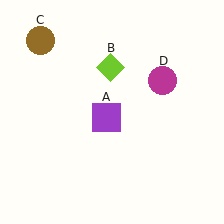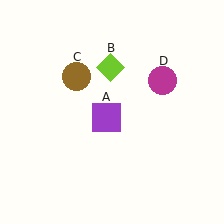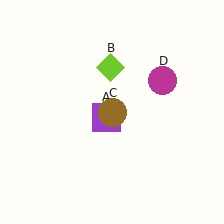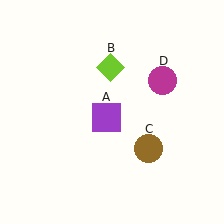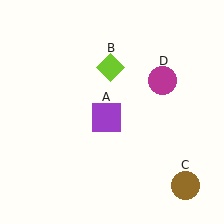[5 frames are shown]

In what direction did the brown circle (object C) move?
The brown circle (object C) moved down and to the right.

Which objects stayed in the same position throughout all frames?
Purple square (object A) and lime diamond (object B) and magenta circle (object D) remained stationary.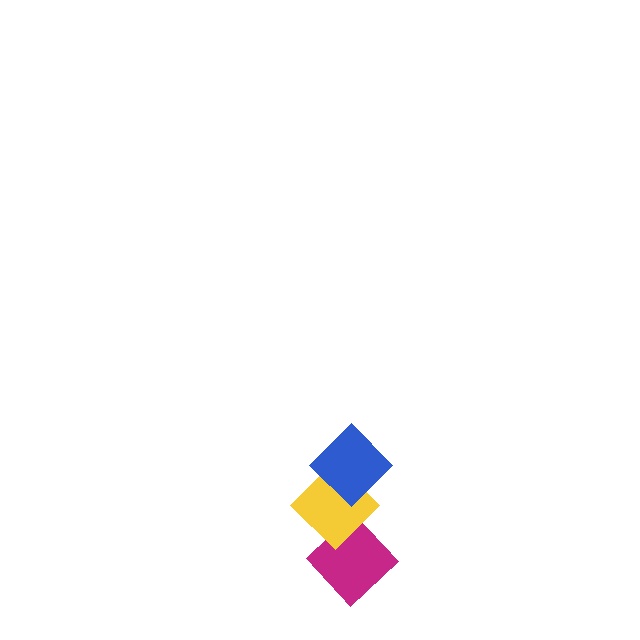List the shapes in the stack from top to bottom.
From top to bottom: the blue diamond, the yellow diamond, the magenta diamond.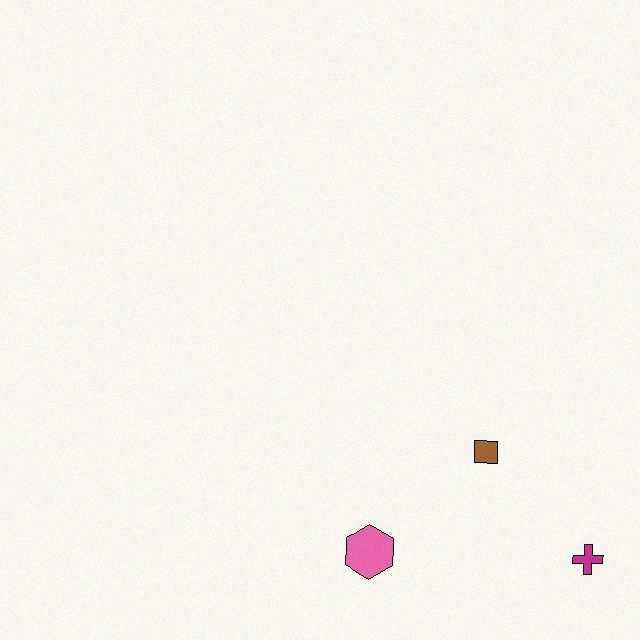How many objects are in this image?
There are 3 objects.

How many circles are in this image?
There are no circles.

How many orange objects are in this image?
There are no orange objects.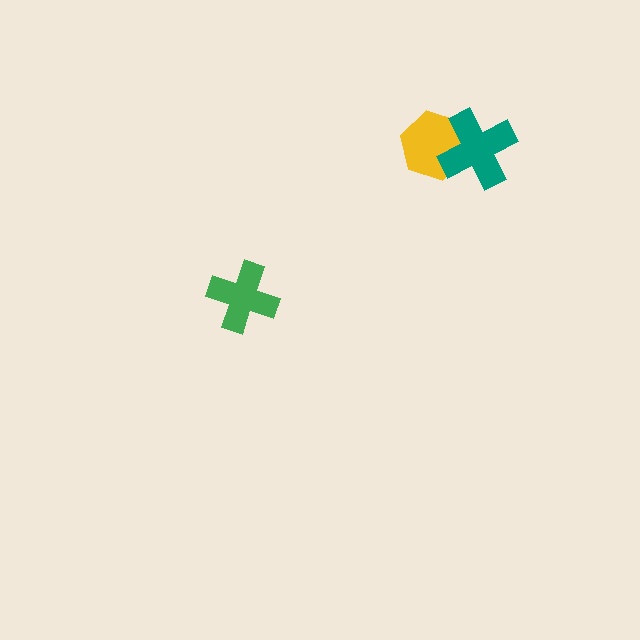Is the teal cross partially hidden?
No, no other shape covers it.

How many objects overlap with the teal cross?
1 object overlaps with the teal cross.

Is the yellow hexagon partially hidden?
Yes, it is partially covered by another shape.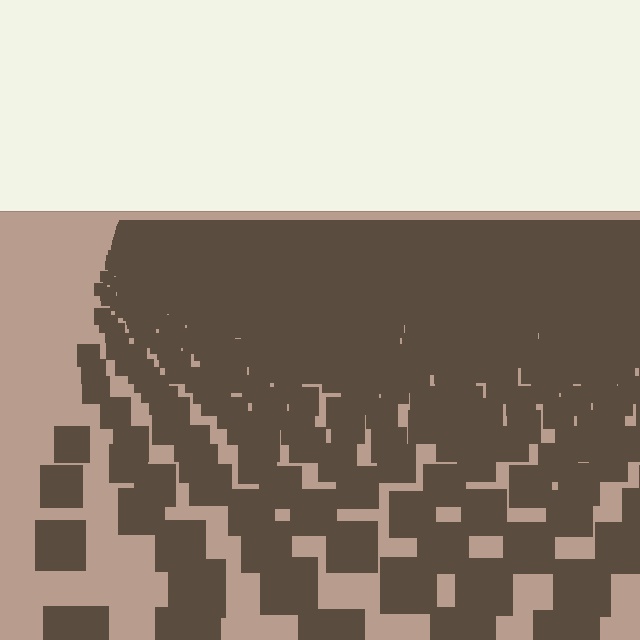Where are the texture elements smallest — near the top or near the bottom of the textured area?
Near the top.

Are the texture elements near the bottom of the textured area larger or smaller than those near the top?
Larger. Near the bottom, elements are closer to the viewer and appear at a bigger on-screen size.